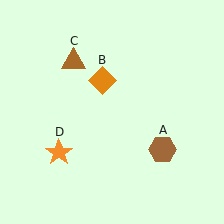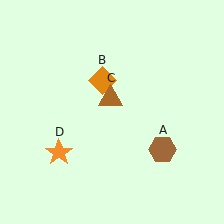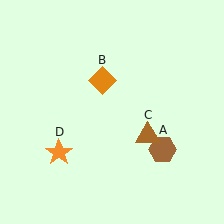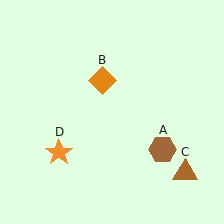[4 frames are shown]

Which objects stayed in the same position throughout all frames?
Brown hexagon (object A) and orange diamond (object B) and orange star (object D) remained stationary.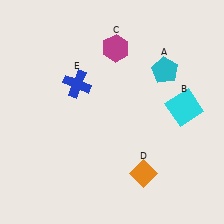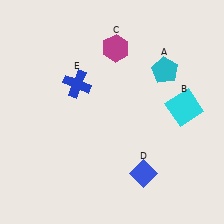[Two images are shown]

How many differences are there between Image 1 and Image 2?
There is 1 difference between the two images.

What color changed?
The diamond (D) changed from orange in Image 1 to blue in Image 2.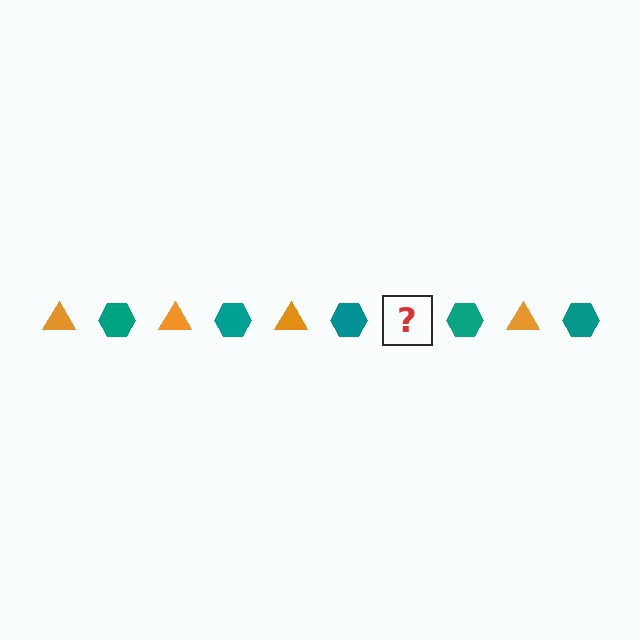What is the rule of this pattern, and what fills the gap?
The rule is that the pattern alternates between orange triangle and teal hexagon. The gap should be filled with an orange triangle.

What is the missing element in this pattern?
The missing element is an orange triangle.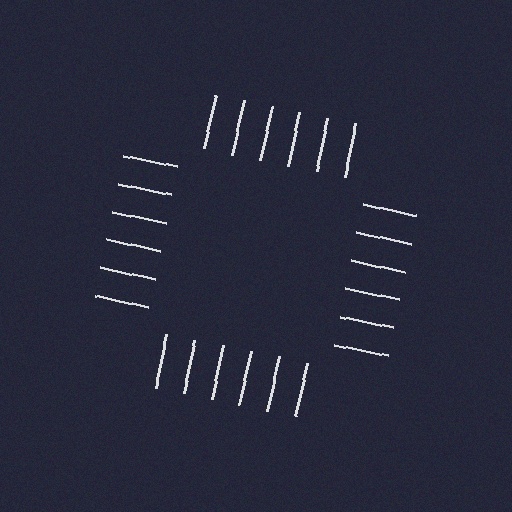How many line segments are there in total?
24 — 6 along each of the 4 edges.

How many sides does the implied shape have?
4 sides — the line-ends trace a square.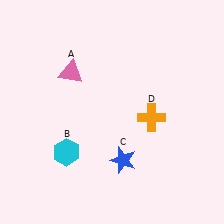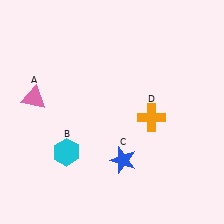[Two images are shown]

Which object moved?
The pink triangle (A) moved left.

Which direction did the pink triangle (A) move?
The pink triangle (A) moved left.